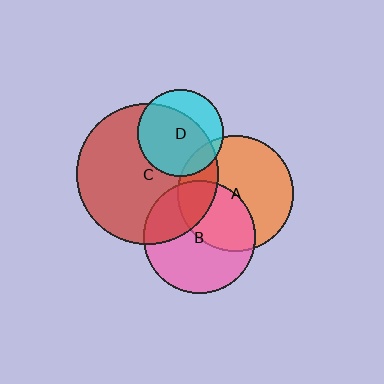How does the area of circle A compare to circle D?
Approximately 1.8 times.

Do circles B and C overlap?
Yes.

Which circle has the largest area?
Circle C (red).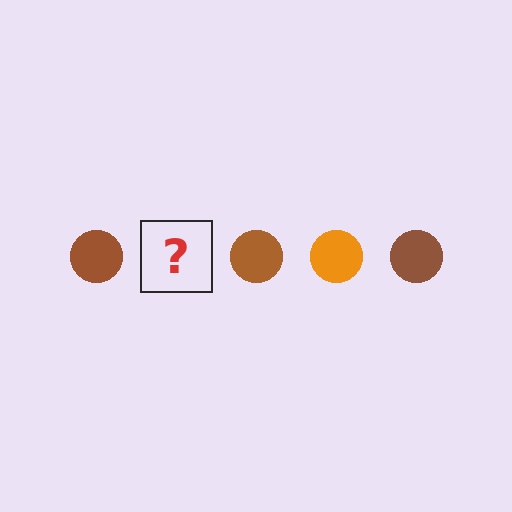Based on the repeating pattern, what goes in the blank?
The blank should be an orange circle.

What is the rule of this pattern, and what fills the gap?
The rule is that the pattern cycles through brown, orange circles. The gap should be filled with an orange circle.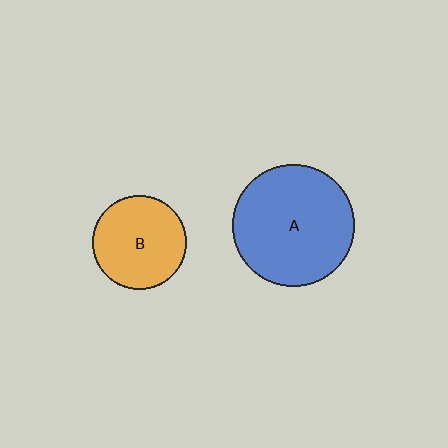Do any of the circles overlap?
No, none of the circles overlap.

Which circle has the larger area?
Circle A (blue).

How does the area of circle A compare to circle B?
Approximately 1.7 times.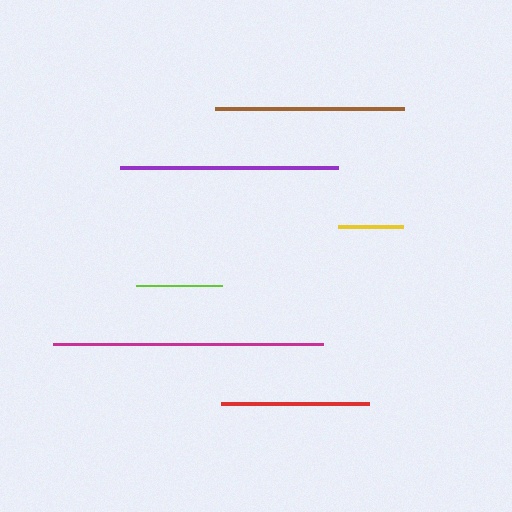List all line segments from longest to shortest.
From longest to shortest: magenta, purple, brown, red, lime, yellow.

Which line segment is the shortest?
The yellow line is the shortest at approximately 65 pixels.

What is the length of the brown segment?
The brown segment is approximately 189 pixels long.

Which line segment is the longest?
The magenta line is the longest at approximately 270 pixels.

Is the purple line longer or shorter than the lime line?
The purple line is longer than the lime line.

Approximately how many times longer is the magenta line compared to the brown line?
The magenta line is approximately 1.4 times the length of the brown line.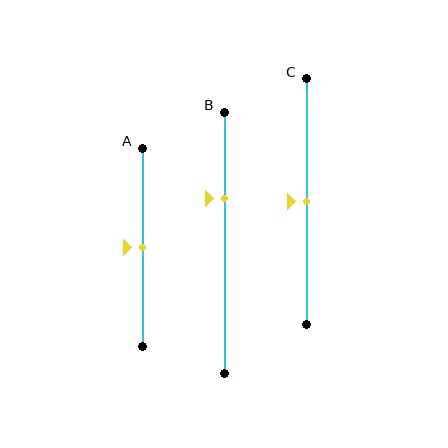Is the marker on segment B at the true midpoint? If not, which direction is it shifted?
No, the marker on segment B is shifted upward by about 17% of the segment length.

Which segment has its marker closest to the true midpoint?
Segment A has its marker closest to the true midpoint.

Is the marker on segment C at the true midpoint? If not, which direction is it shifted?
Yes, the marker on segment C is at the true midpoint.